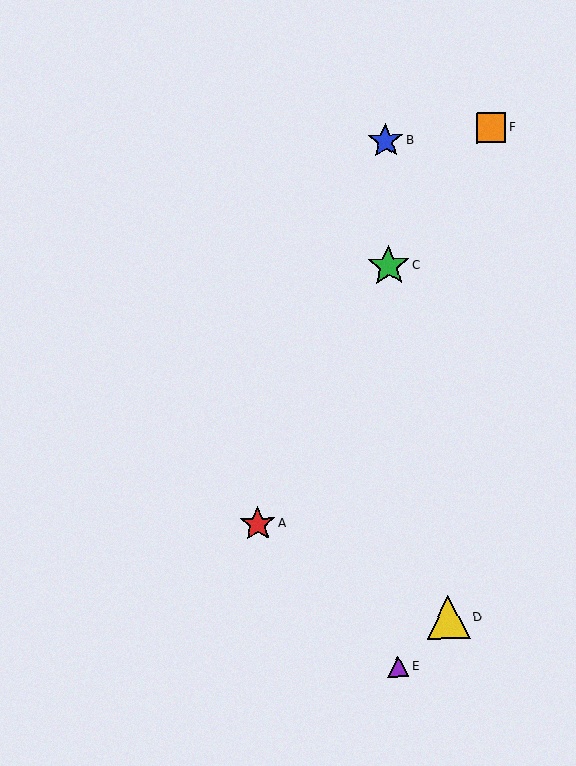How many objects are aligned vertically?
3 objects (B, C, E) are aligned vertically.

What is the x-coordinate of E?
Object E is at x≈398.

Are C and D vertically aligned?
No, C is at x≈389 and D is at x≈448.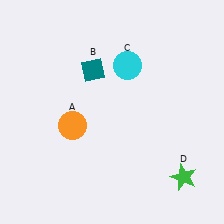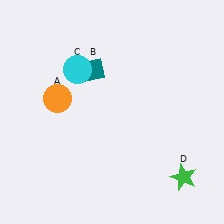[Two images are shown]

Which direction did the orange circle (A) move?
The orange circle (A) moved up.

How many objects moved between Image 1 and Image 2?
2 objects moved between the two images.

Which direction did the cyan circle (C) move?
The cyan circle (C) moved left.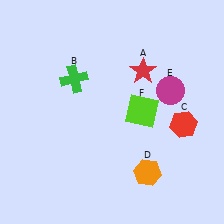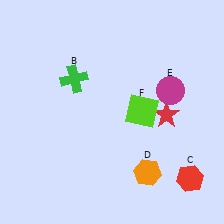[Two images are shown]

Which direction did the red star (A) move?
The red star (A) moved down.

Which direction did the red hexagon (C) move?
The red hexagon (C) moved down.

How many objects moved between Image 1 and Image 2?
2 objects moved between the two images.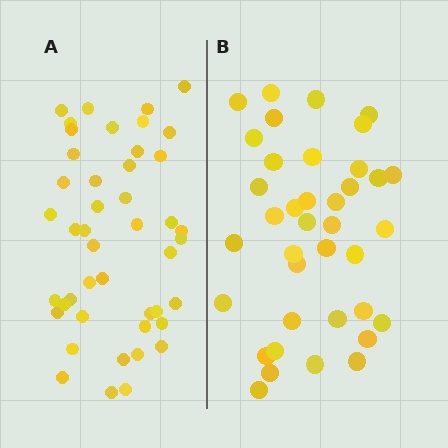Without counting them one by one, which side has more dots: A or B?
Region A (the left region) has more dots.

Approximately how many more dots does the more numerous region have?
Region A has roughly 8 or so more dots than region B.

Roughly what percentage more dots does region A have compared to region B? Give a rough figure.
About 20% more.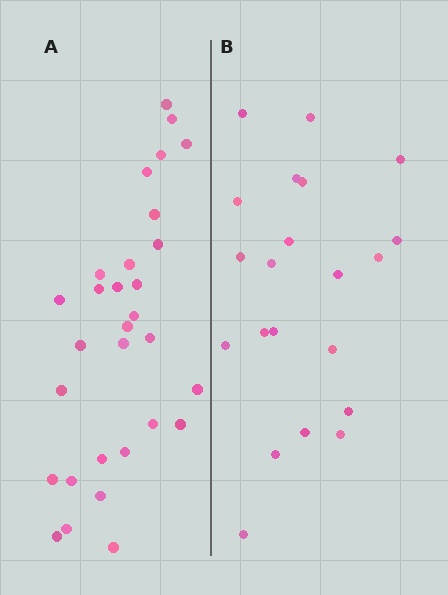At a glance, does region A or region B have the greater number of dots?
Region A (the left region) has more dots.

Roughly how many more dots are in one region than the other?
Region A has roughly 8 or so more dots than region B.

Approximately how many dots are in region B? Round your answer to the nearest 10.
About 20 dots. (The exact count is 21, which rounds to 20.)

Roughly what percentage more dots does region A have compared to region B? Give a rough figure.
About 45% more.